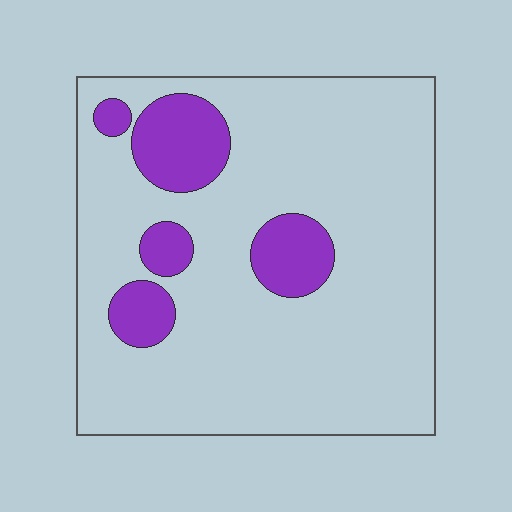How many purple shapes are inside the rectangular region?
5.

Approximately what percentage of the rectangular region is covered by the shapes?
Approximately 15%.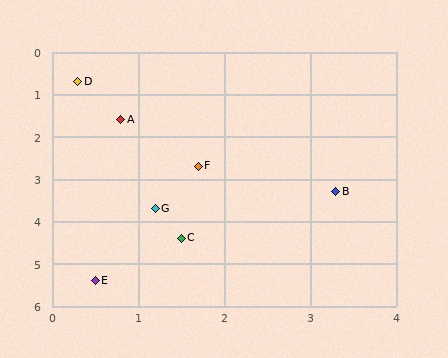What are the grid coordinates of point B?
Point B is at approximately (3.3, 3.3).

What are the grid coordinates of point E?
Point E is at approximately (0.5, 5.4).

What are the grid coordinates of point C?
Point C is at approximately (1.5, 4.4).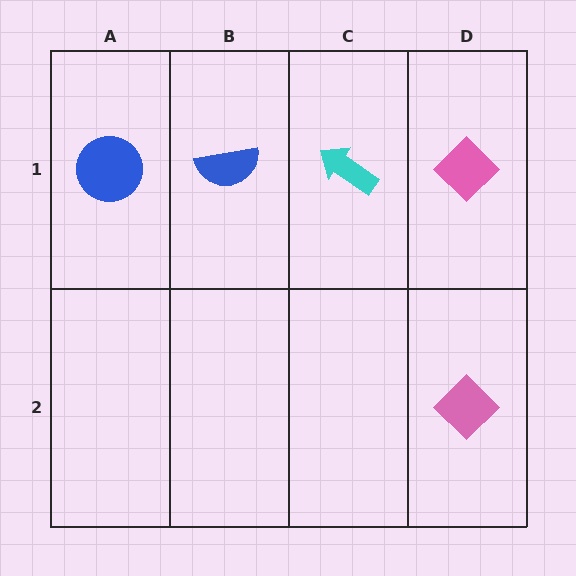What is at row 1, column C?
A cyan arrow.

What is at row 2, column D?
A pink diamond.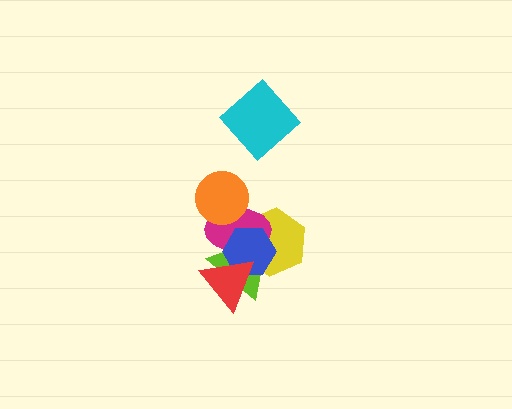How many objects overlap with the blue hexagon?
4 objects overlap with the blue hexagon.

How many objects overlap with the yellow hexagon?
4 objects overlap with the yellow hexagon.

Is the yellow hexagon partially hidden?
Yes, it is partially covered by another shape.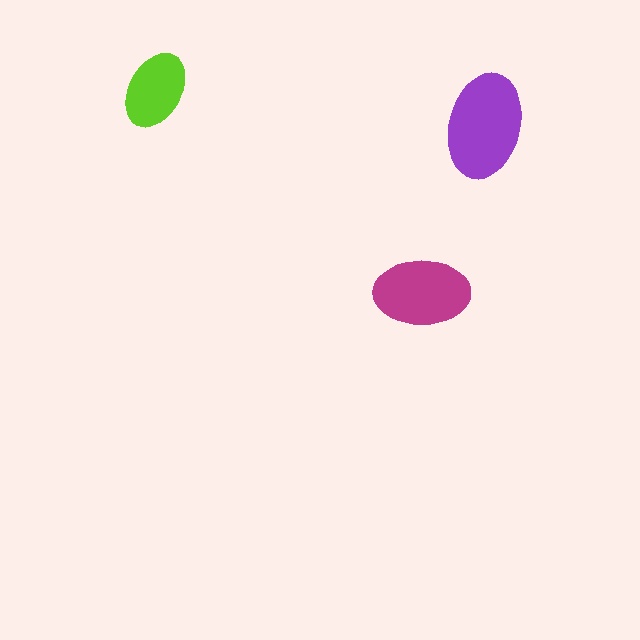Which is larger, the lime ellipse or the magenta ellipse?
The magenta one.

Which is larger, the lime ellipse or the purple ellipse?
The purple one.